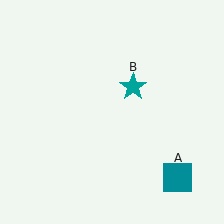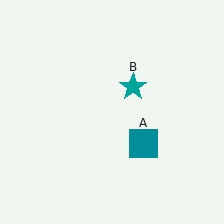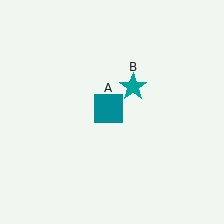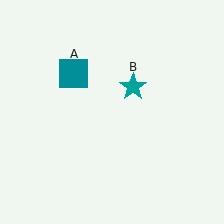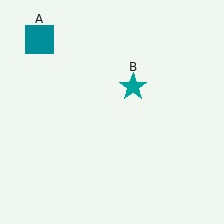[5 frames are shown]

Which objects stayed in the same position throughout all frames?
Teal star (object B) remained stationary.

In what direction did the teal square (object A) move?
The teal square (object A) moved up and to the left.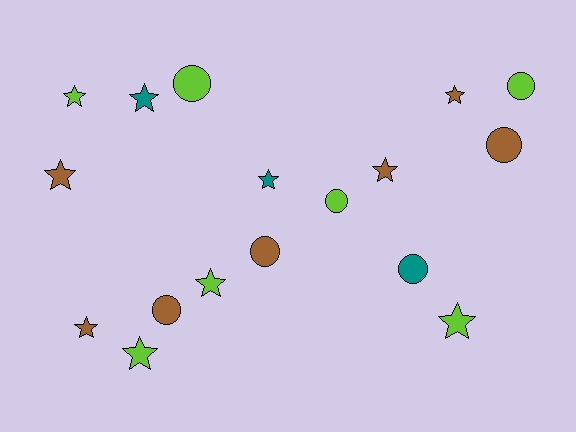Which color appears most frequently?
Brown, with 7 objects.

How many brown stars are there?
There are 4 brown stars.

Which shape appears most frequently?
Star, with 10 objects.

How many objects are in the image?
There are 17 objects.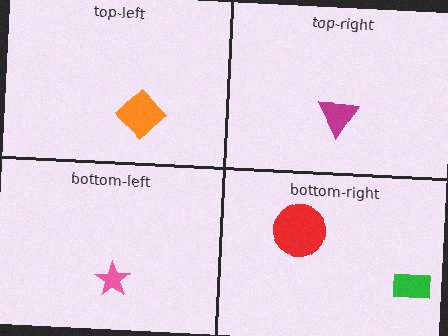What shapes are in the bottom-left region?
The pink star.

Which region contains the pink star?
The bottom-left region.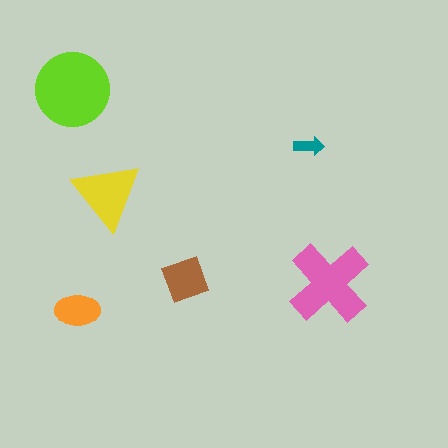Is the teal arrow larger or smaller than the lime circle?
Smaller.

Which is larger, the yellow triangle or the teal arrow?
The yellow triangle.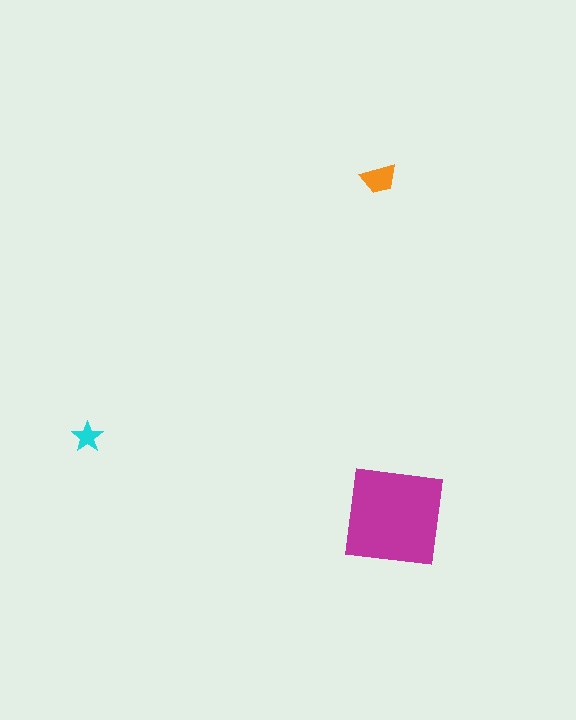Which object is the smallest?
The cyan star.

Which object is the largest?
The magenta square.